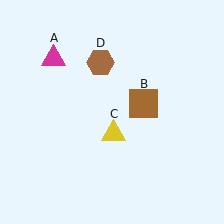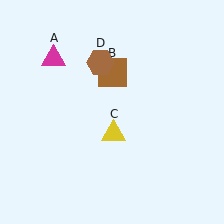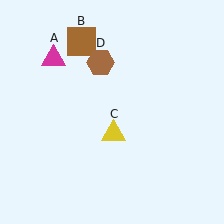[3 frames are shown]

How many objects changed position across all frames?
1 object changed position: brown square (object B).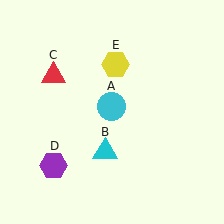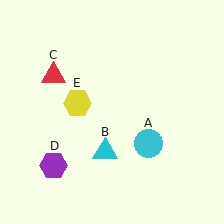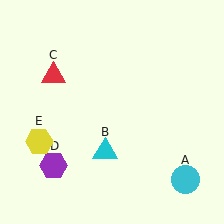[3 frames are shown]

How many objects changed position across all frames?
2 objects changed position: cyan circle (object A), yellow hexagon (object E).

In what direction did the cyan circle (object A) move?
The cyan circle (object A) moved down and to the right.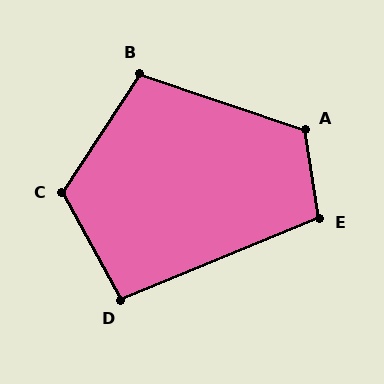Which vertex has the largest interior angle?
C, at approximately 119 degrees.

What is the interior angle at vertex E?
Approximately 104 degrees (obtuse).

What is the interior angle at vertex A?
Approximately 117 degrees (obtuse).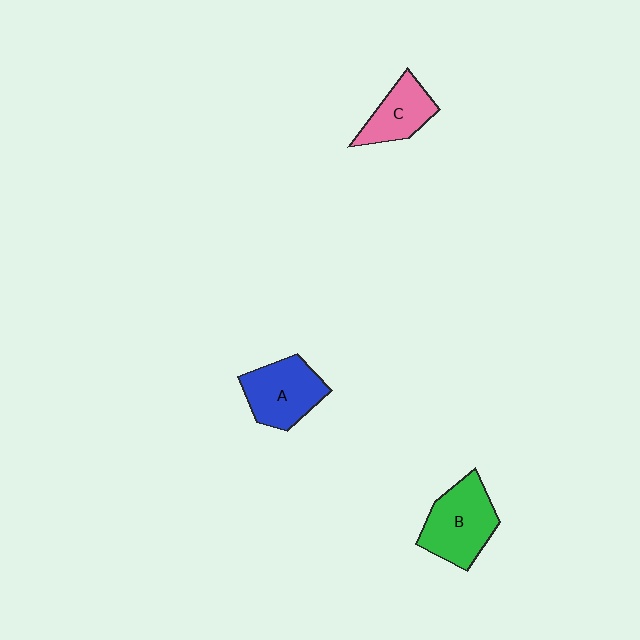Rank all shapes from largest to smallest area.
From largest to smallest: B (green), A (blue), C (pink).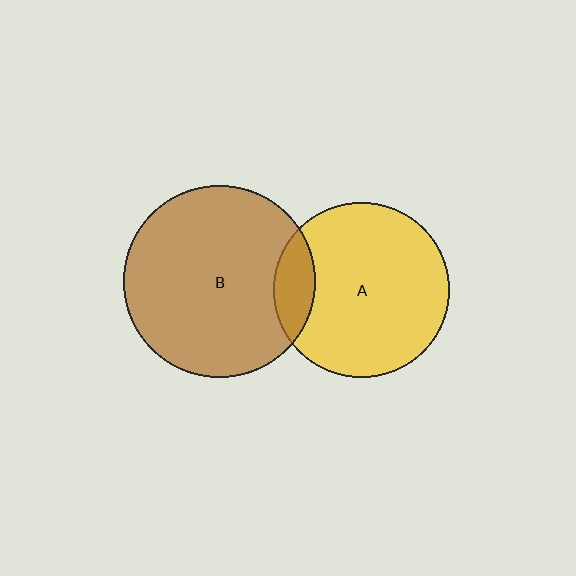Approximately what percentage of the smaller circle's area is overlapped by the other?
Approximately 15%.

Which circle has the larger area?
Circle B (brown).